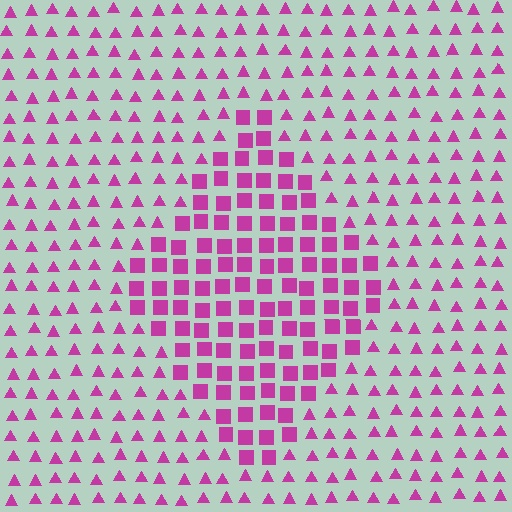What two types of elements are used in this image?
The image uses squares inside the diamond region and triangles outside it.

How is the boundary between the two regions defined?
The boundary is defined by a change in element shape: squares inside vs. triangles outside. All elements share the same color and spacing.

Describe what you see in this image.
The image is filled with small magenta elements arranged in a uniform grid. A diamond-shaped region contains squares, while the surrounding area contains triangles. The boundary is defined purely by the change in element shape.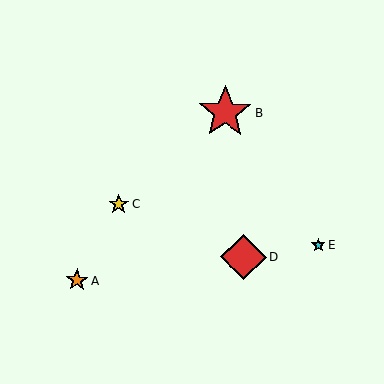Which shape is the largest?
The red star (labeled B) is the largest.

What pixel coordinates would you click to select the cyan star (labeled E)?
Click at (318, 245) to select the cyan star E.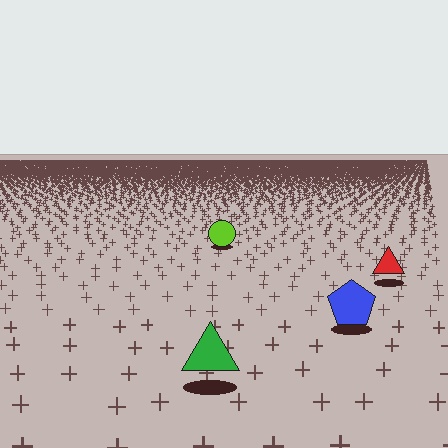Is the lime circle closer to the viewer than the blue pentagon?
No. The blue pentagon is closer — you can tell from the texture gradient: the ground texture is coarser near it.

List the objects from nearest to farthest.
From nearest to farthest: the green triangle, the blue pentagon, the red triangle, the lime circle.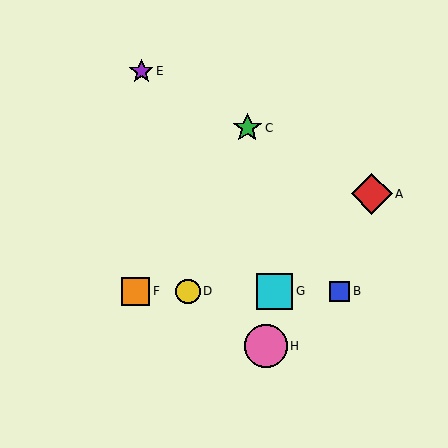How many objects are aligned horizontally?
4 objects (B, D, F, G) are aligned horizontally.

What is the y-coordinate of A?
Object A is at y≈194.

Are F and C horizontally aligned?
No, F is at y≈292 and C is at y≈128.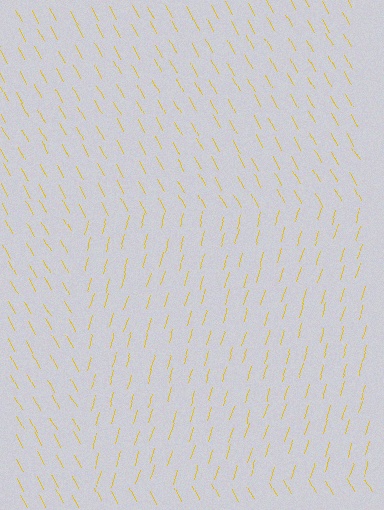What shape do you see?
I see a rectangle.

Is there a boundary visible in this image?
Yes, there is a texture boundary formed by a change in line orientation.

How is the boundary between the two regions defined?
The boundary is defined purely by a change in line orientation (approximately 45 degrees difference). All lines are the same color and thickness.